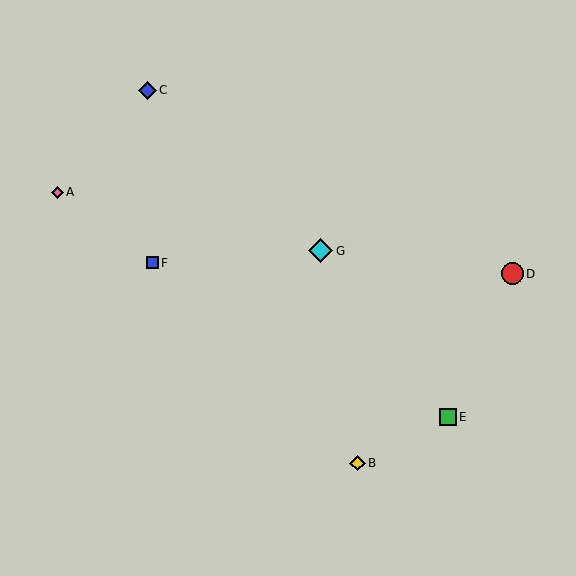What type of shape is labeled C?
Shape C is a blue diamond.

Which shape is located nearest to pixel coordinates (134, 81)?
The blue diamond (labeled C) at (147, 90) is nearest to that location.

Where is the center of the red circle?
The center of the red circle is at (512, 274).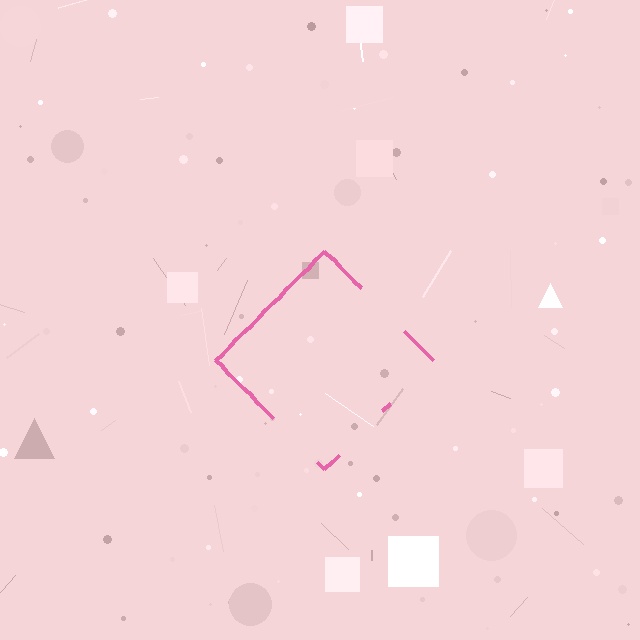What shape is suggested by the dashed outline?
The dashed outline suggests a diamond.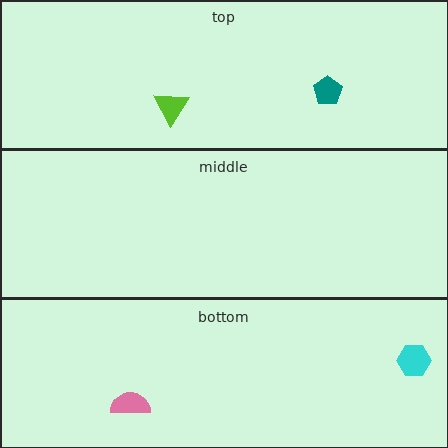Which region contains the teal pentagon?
The top region.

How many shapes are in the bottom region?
2.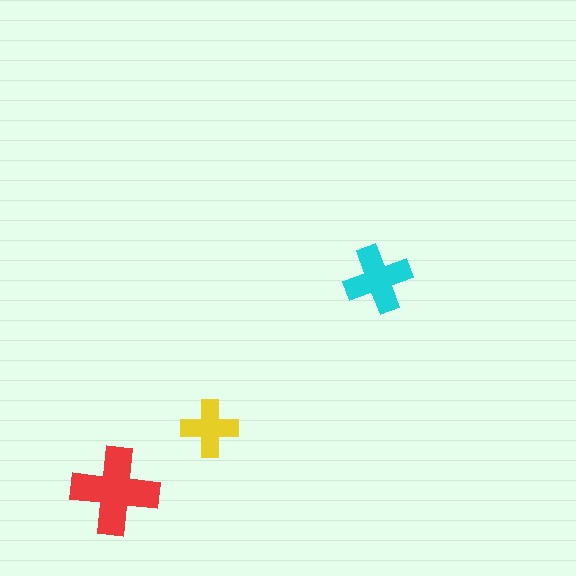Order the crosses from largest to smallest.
the red one, the cyan one, the yellow one.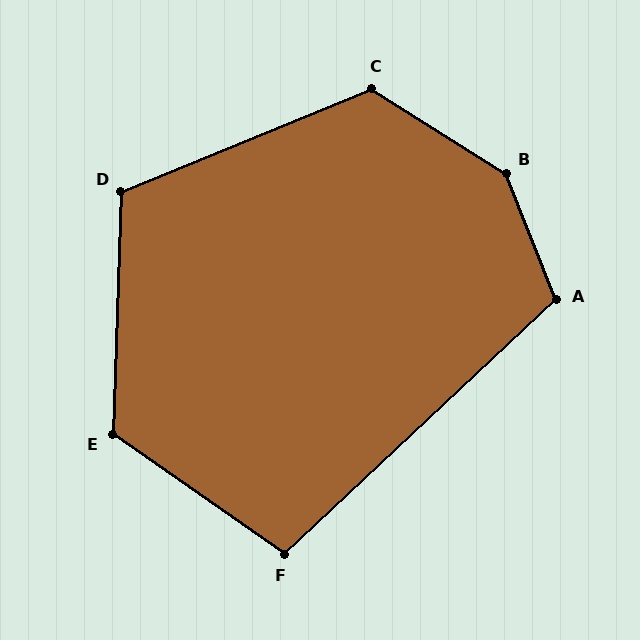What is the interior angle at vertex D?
Approximately 114 degrees (obtuse).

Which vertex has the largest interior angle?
B, at approximately 144 degrees.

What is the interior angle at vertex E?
Approximately 123 degrees (obtuse).